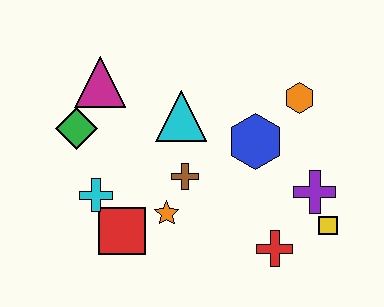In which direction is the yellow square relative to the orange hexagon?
The yellow square is below the orange hexagon.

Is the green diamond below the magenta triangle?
Yes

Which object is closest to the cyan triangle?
The brown cross is closest to the cyan triangle.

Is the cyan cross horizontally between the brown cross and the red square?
No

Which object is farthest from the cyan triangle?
The yellow square is farthest from the cyan triangle.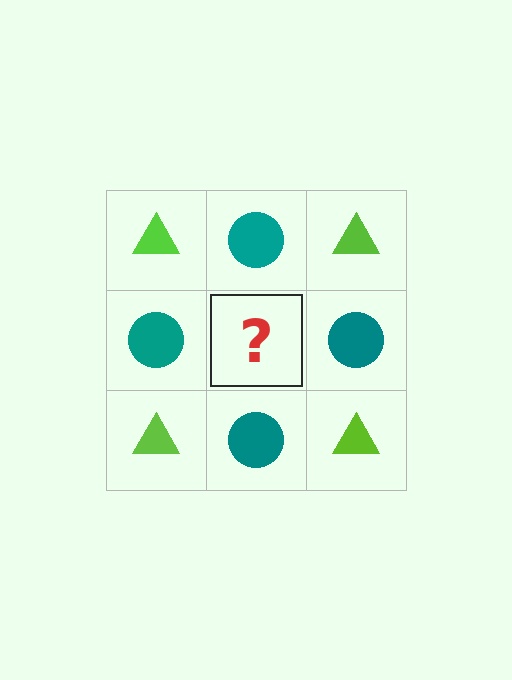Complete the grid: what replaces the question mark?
The question mark should be replaced with a lime triangle.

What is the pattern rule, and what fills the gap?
The rule is that it alternates lime triangle and teal circle in a checkerboard pattern. The gap should be filled with a lime triangle.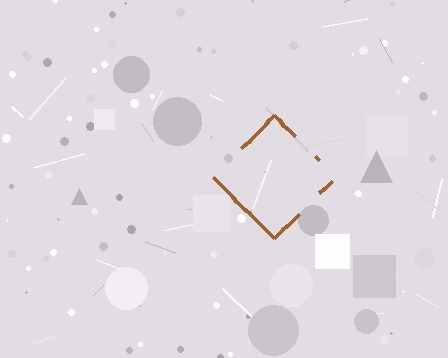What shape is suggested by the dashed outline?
The dashed outline suggests a diamond.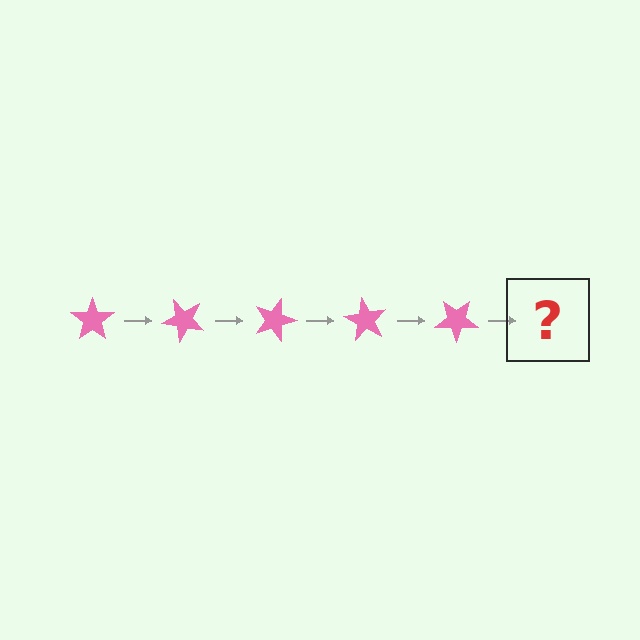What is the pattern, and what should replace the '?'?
The pattern is that the star rotates 45 degrees each step. The '?' should be a pink star rotated 225 degrees.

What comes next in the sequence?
The next element should be a pink star rotated 225 degrees.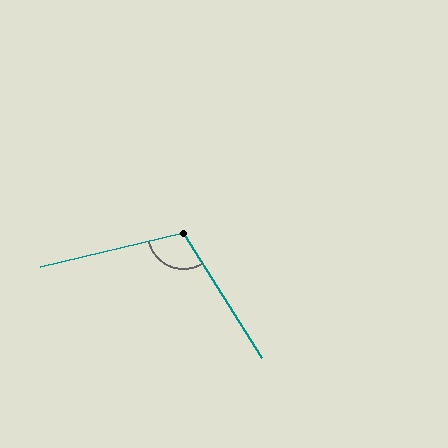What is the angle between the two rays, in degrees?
Approximately 109 degrees.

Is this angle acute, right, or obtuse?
It is obtuse.